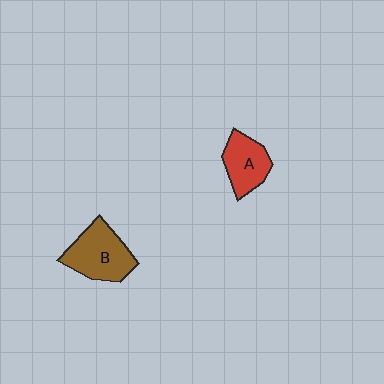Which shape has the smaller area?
Shape A (red).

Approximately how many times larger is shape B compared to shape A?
Approximately 1.4 times.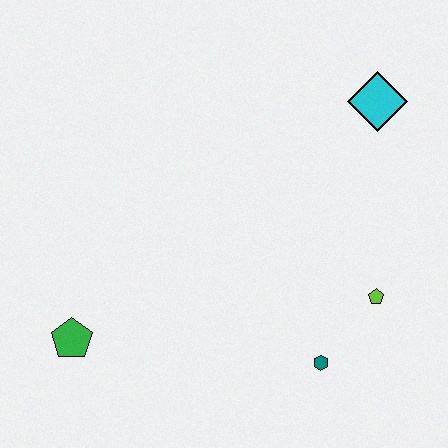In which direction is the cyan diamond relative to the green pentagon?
The cyan diamond is to the right of the green pentagon.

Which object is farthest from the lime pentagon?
The green pentagon is farthest from the lime pentagon.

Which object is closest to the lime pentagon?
The teal hexagon is closest to the lime pentagon.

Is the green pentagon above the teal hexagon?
Yes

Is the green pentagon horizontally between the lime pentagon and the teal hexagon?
No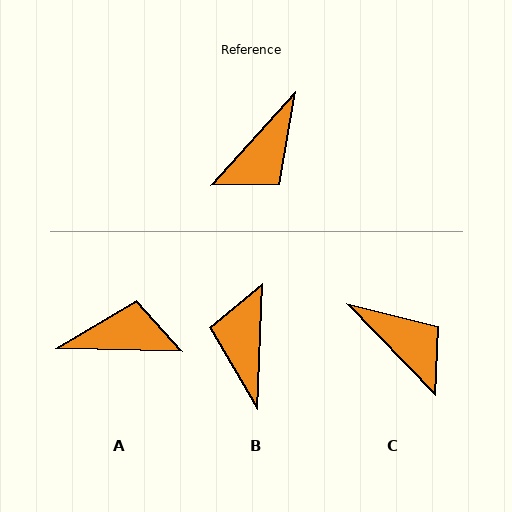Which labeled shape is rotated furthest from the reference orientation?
B, about 140 degrees away.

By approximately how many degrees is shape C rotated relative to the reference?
Approximately 86 degrees counter-clockwise.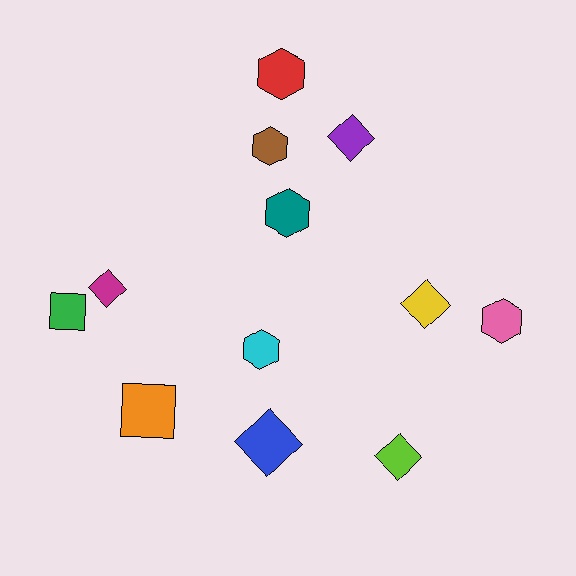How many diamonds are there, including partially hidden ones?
There are 5 diamonds.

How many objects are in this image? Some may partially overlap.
There are 12 objects.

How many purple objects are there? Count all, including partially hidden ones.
There is 1 purple object.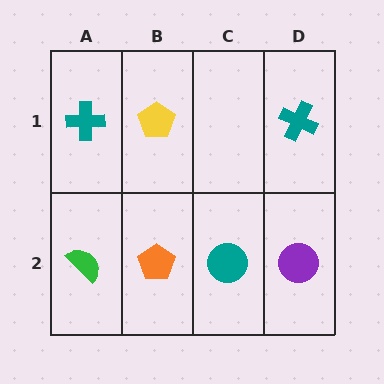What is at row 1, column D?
A teal cross.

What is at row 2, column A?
A green semicircle.